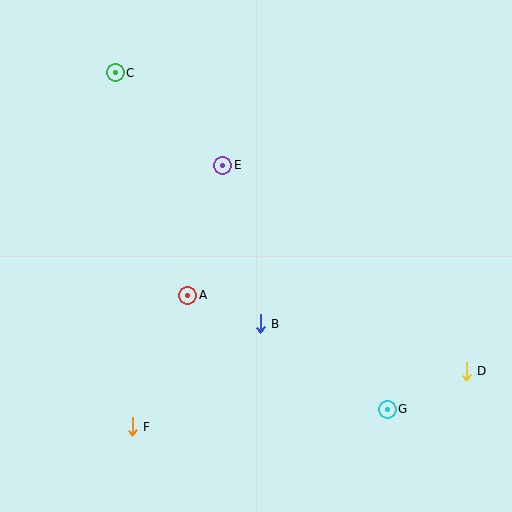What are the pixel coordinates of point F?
Point F is at (132, 427).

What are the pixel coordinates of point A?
Point A is at (188, 295).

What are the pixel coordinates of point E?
Point E is at (223, 165).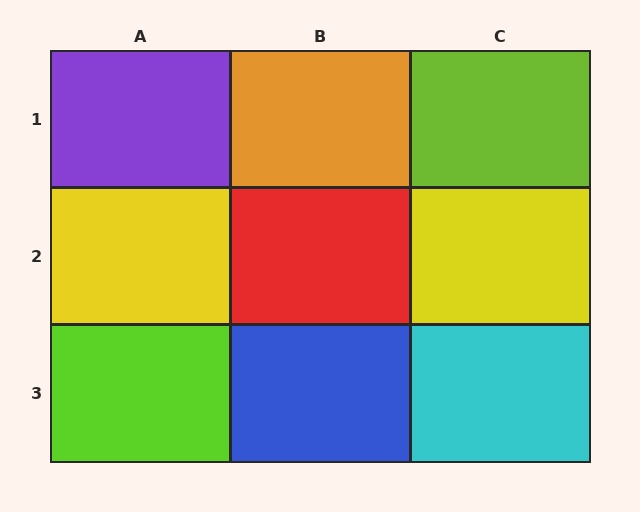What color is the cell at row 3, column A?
Lime.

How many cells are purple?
1 cell is purple.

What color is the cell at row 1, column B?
Orange.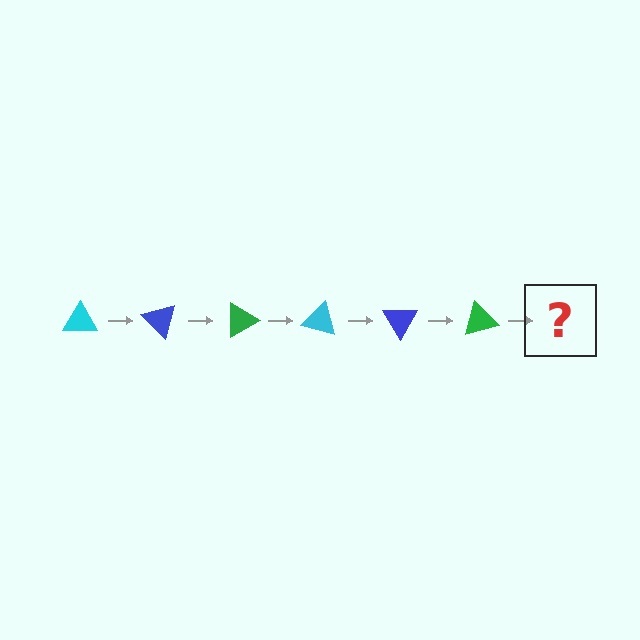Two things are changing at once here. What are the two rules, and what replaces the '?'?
The two rules are that it rotates 45 degrees each step and the color cycles through cyan, blue, and green. The '?' should be a cyan triangle, rotated 270 degrees from the start.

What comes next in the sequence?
The next element should be a cyan triangle, rotated 270 degrees from the start.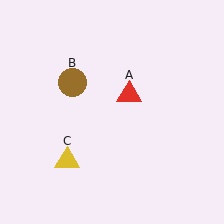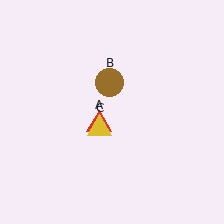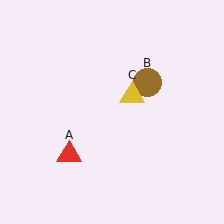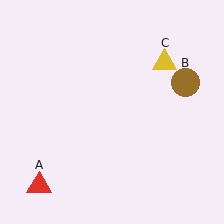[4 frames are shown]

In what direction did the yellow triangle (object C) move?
The yellow triangle (object C) moved up and to the right.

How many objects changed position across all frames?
3 objects changed position: red triangle (object A), brown circle (object B), yellow triangle (object C).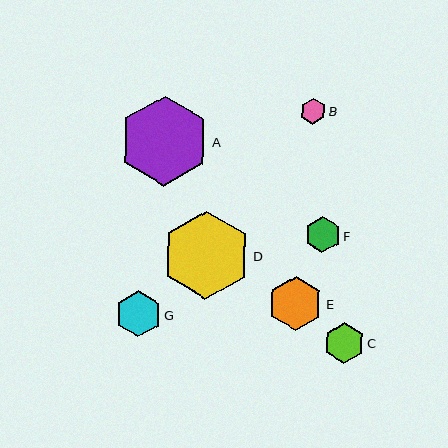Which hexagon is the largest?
Hexagon A is the largest with a size of approximately 90 pixels.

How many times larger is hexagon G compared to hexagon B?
Hexagon G is approximately 1.8 times the size of hexagon B.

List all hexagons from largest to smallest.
From largest to smallest: A, D, E, G, C, F, B.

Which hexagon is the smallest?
Hexagon B is the smallest with a size of approximately 26 pixels.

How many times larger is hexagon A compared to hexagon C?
Hexagon A is approximately 2.2 times the size of hexagon C.